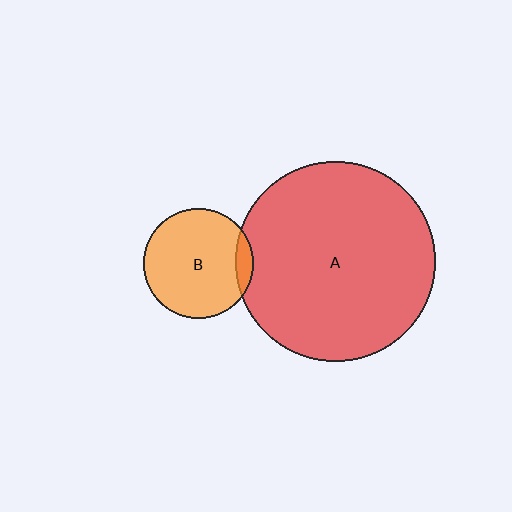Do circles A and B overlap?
Yes.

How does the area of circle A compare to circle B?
Approximately 3.3 times.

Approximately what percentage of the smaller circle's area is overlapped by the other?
Approximately 10%.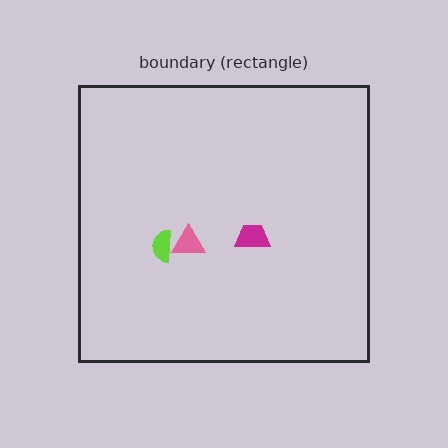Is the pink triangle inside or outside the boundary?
Inside.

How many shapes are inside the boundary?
3 inside, 0 outside.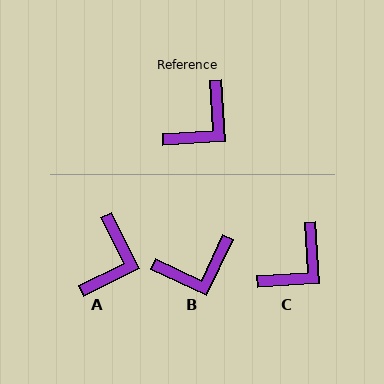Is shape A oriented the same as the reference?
No, it is off by about 23 degrees.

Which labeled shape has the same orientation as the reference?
C.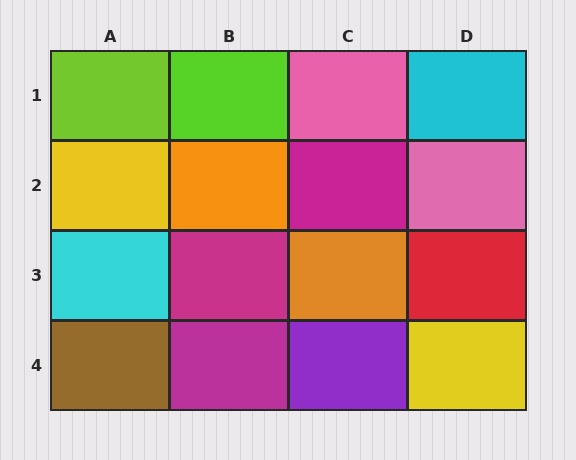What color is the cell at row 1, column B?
Lime.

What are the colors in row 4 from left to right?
Brown, magenta, purple, yellow.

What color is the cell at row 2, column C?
Magenta.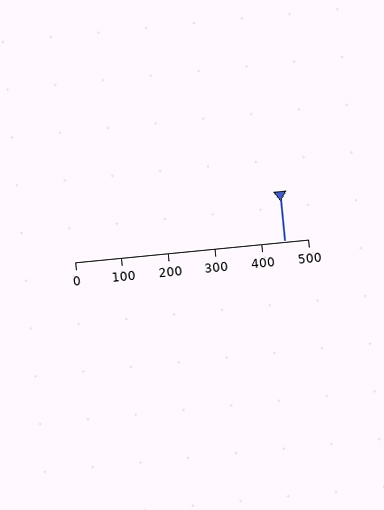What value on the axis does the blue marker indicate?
The marker indicates approximately 450.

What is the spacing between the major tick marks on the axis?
The major ticks are spaced 100 apart.